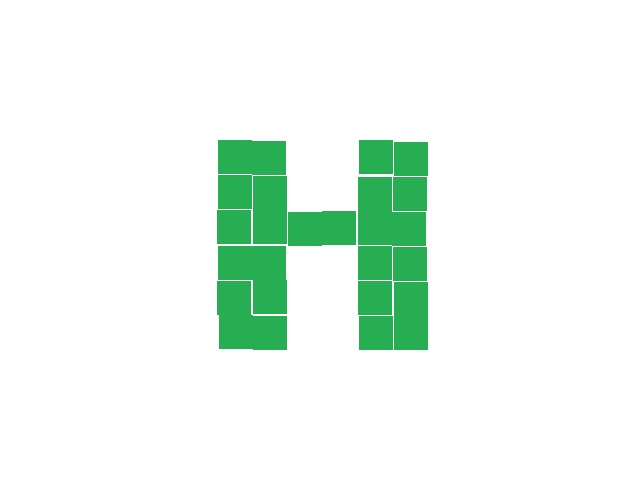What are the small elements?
The small elements are squares.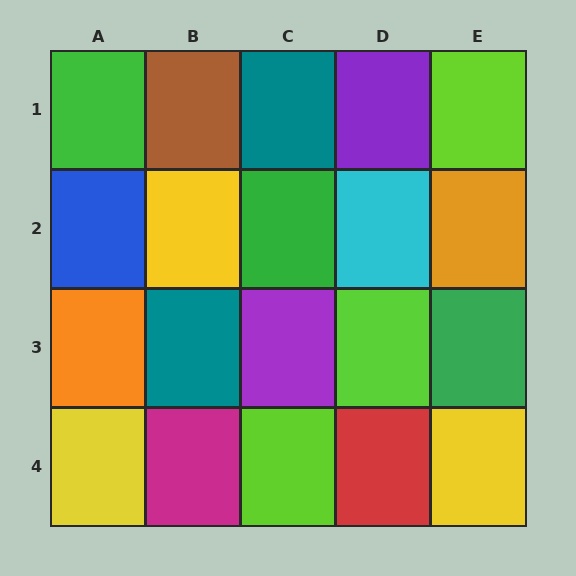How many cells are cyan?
1 cell is cyan.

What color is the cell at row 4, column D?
Red.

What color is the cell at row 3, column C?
Purple.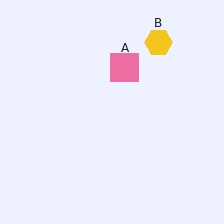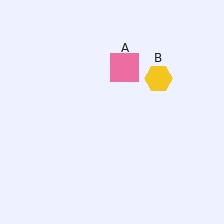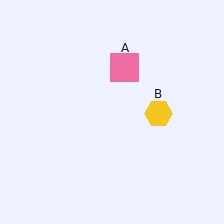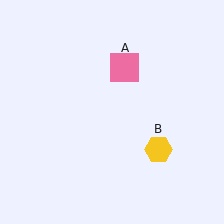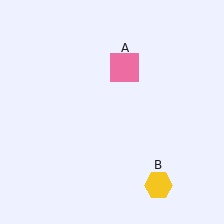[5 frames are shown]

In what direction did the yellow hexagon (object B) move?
The yellow hexagon (object B) moved down.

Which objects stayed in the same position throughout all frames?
Pink square (object A) remained stationary.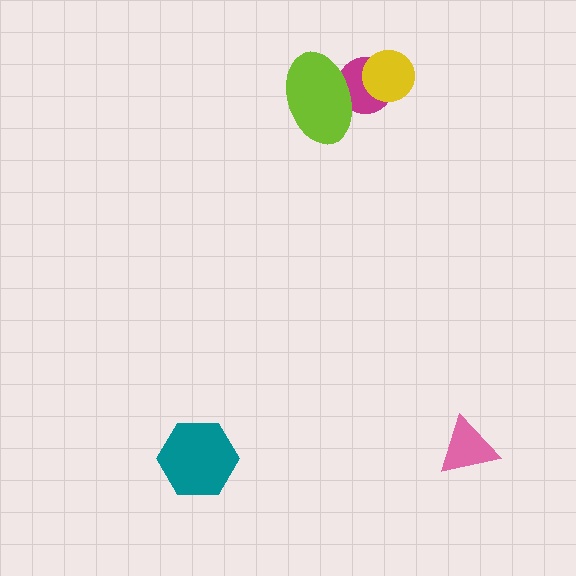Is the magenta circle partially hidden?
Yes, it is partially covered by another shape.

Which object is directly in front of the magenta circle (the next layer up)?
The lime ellipse is directly in front of the magenta circle.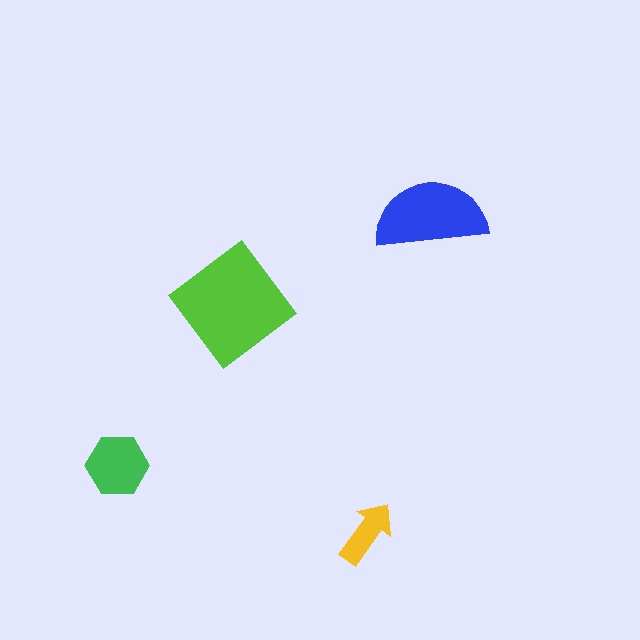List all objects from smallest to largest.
The yellow arrow, the green hexagon, the blue semicircle, the lime diamond.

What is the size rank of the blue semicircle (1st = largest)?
2nd.